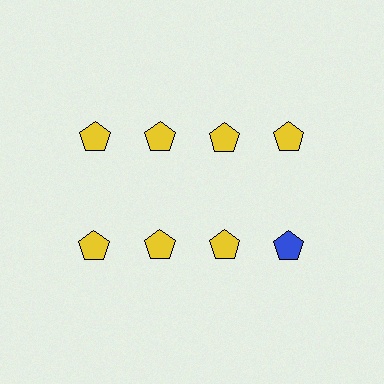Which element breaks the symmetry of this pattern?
The blue pentagon in the second row, second from right column breaks the symmetry. All other shapes are yellow pentagons.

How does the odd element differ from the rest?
It has a different color: blue instead of yellow.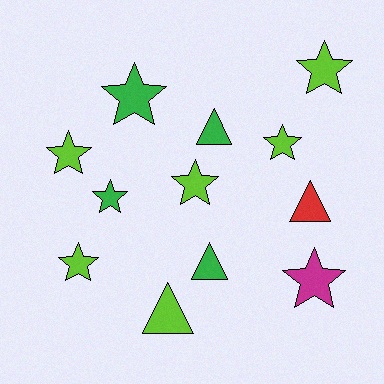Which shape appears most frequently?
Star, with 8 objects.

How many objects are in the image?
There are 12 objects.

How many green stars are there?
There are 2 green stars.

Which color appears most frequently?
Lime, with 6 objects.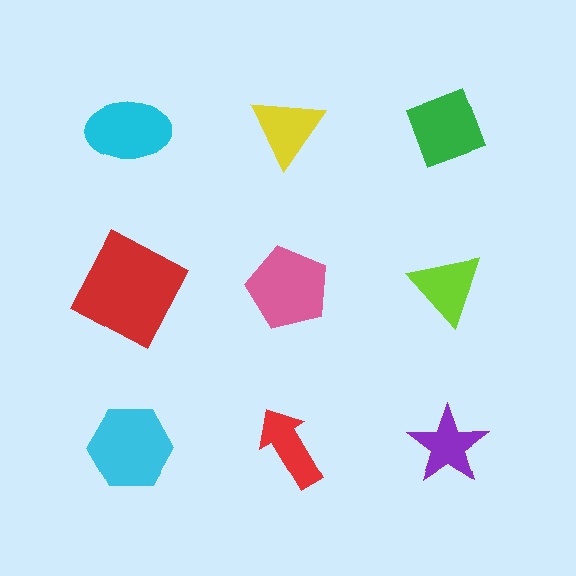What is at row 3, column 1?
A cyan hexagon.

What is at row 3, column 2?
A red arrow.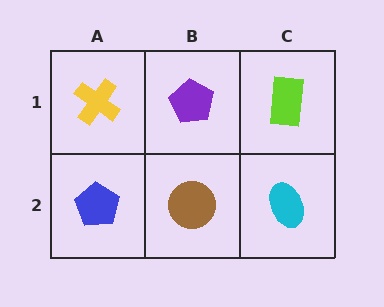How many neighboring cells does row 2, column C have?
2.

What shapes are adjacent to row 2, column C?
A lime rectangle (row 1, column C), a brown circle (row 2, column B).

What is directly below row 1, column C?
A cyan ellipse.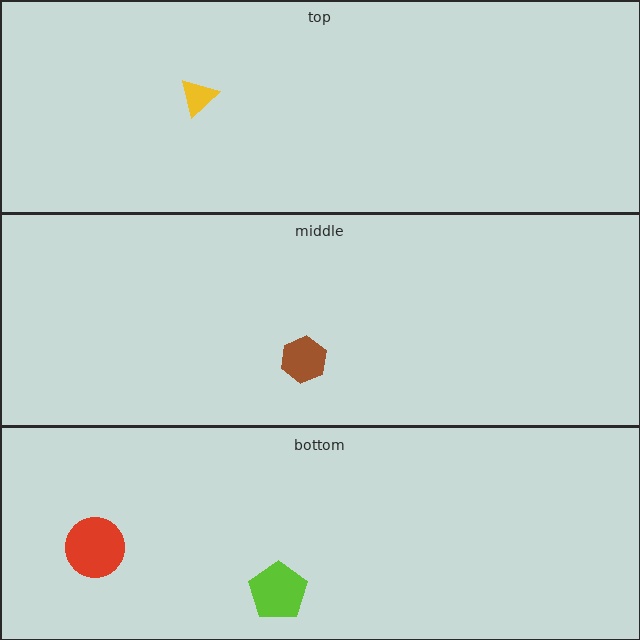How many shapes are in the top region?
1.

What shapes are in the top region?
The yellow triangle.